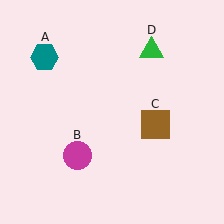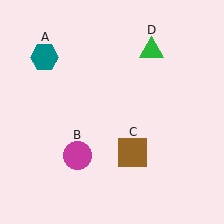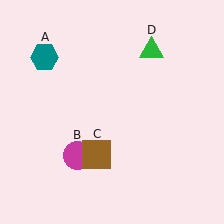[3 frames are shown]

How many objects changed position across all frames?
1 object changed position: brown square (object C).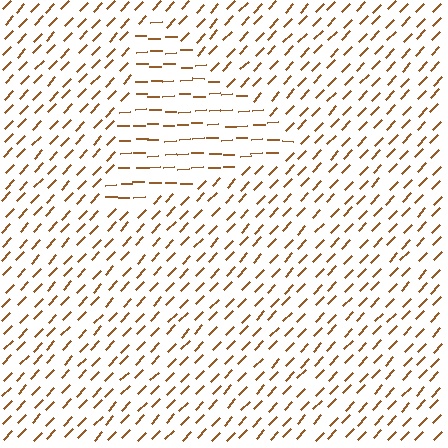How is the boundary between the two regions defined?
The boundary is defined purely by a change in line orientation (approximately 45 degrees difference). All lines are the same color and thickness.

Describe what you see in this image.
The image is filled with small brown line segments. A triangle region in the image has lines oriented differently from the surrounding lines, creating a visible texture boundary.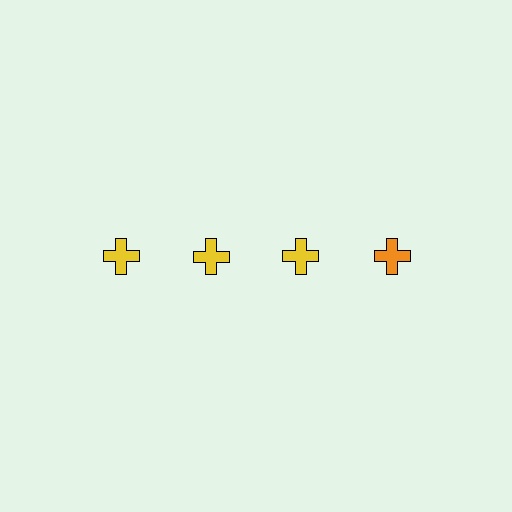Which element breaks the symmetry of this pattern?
The orange cross in the top row, second from right column breaks the symmetry. All other shapes are yellow crosses.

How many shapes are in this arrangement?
There are 4 shapes arranged in a grid pattern.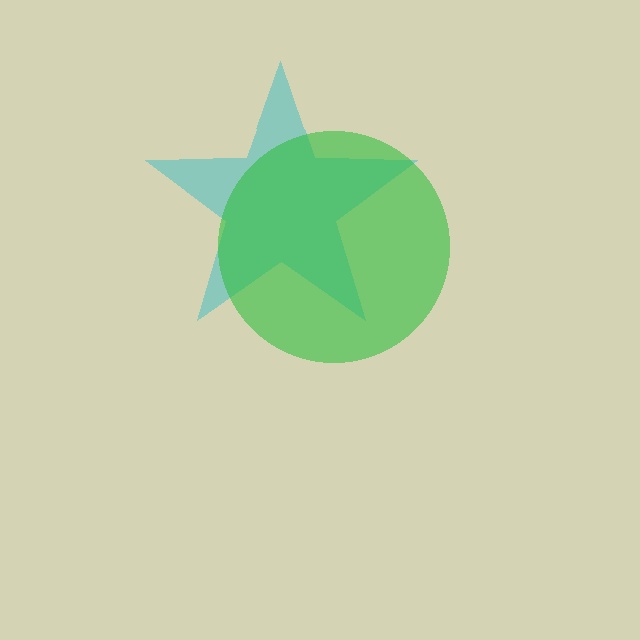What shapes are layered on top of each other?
The layered shapes are: a cyan star, a green circle.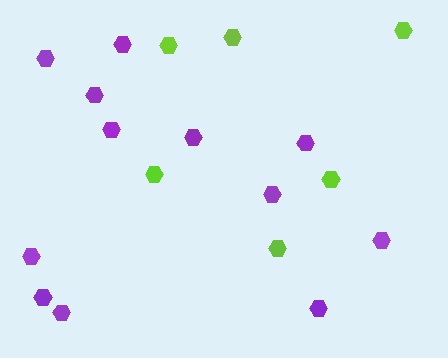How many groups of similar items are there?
There are 2 groups: one group of purple hexagons (12) and one group of lime hexagons (6).